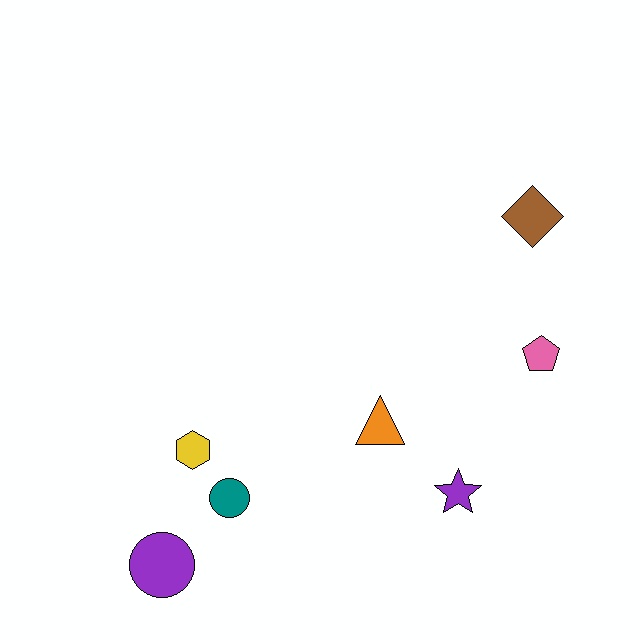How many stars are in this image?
There is 1 star.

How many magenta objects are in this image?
There are no magenta objects.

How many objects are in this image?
There are 7 objects.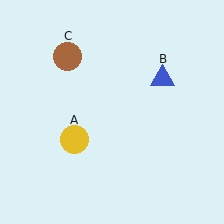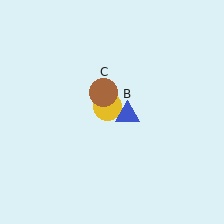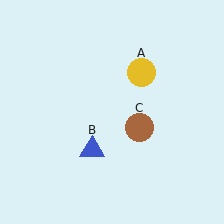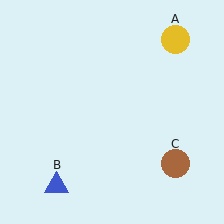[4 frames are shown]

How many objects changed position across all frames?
3 objects changed position: yellow circle (object A), blue triangle (object B), brown circle (object C).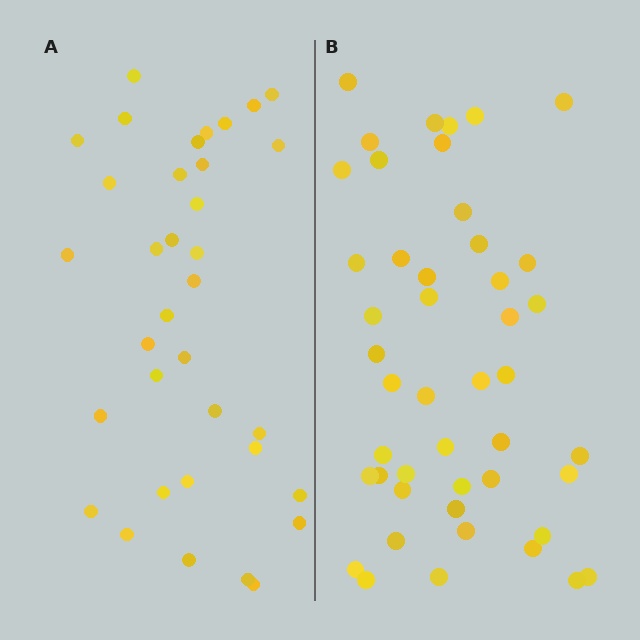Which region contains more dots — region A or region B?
Region B (the right region) has more dots.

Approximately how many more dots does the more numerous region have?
Region B has roughly 12 or so more dots than region A.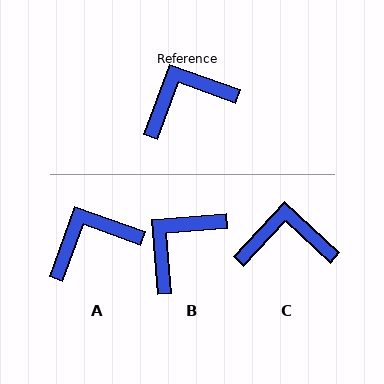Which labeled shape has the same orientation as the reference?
A.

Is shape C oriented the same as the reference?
No, it is off by about 23 degrees.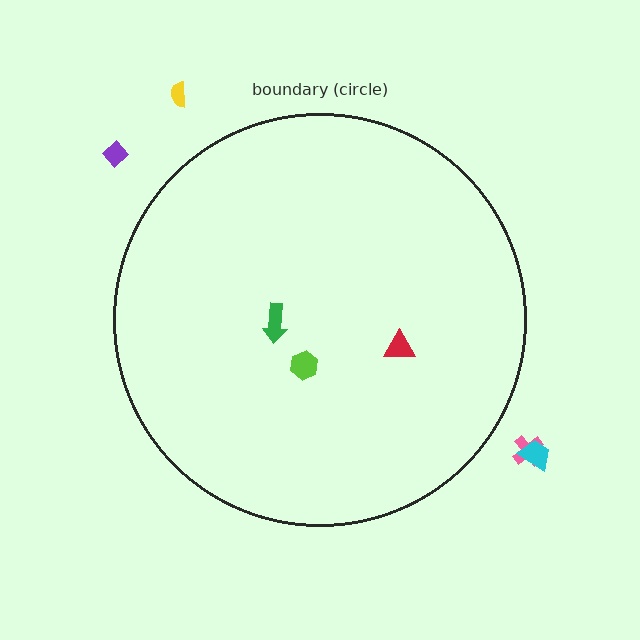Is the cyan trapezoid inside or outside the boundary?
Outside.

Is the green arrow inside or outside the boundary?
Inside.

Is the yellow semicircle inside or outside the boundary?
Outside.